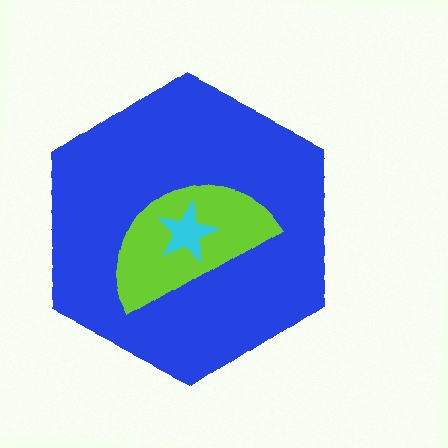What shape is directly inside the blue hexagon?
The lime semicircle.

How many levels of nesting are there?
3.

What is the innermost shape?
The cyan star.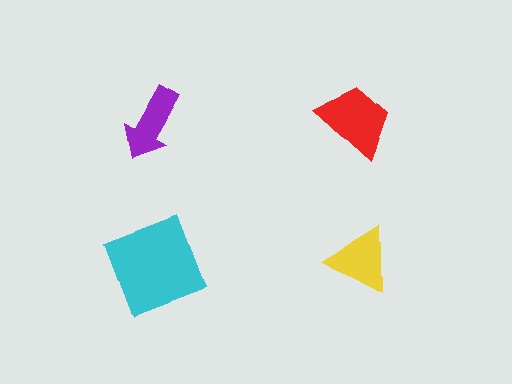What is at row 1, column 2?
A red trapezoid.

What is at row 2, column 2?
A yellow triangle.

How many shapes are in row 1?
2 shapes.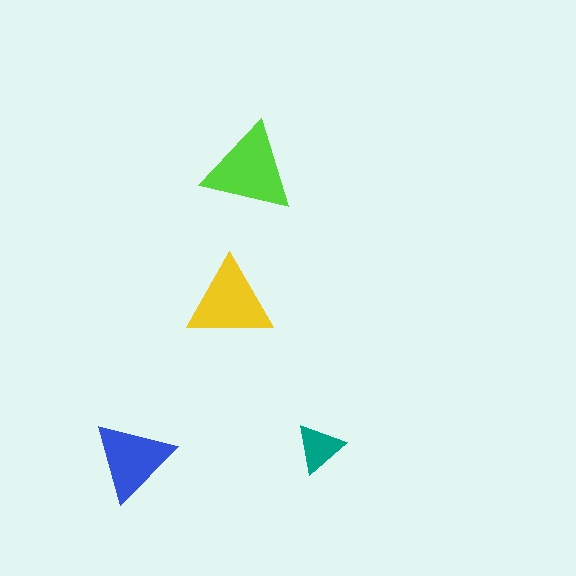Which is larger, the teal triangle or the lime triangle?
The lime one.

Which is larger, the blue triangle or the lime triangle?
The lime one.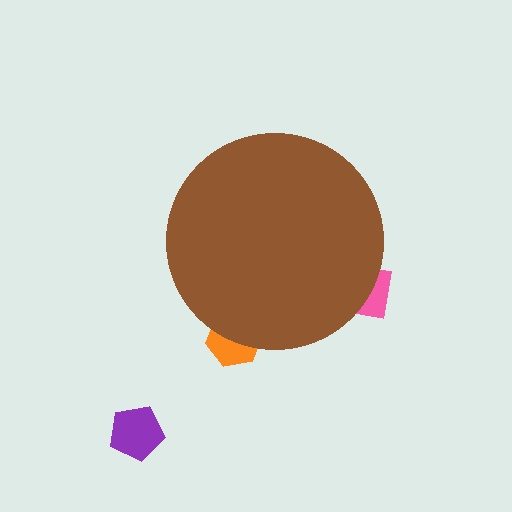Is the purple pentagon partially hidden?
No, the purple pentagon is fully visible.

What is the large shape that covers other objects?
A brown circle.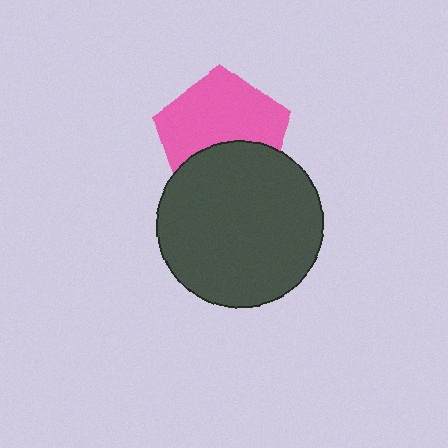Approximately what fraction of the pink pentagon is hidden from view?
Roughly 38% of the pink pentagon is hidden behind the dark gray circle.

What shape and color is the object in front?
The object in front is a dark gray circle.